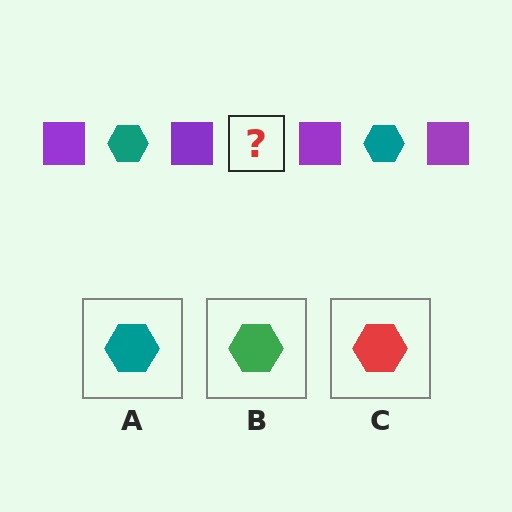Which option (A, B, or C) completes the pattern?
A.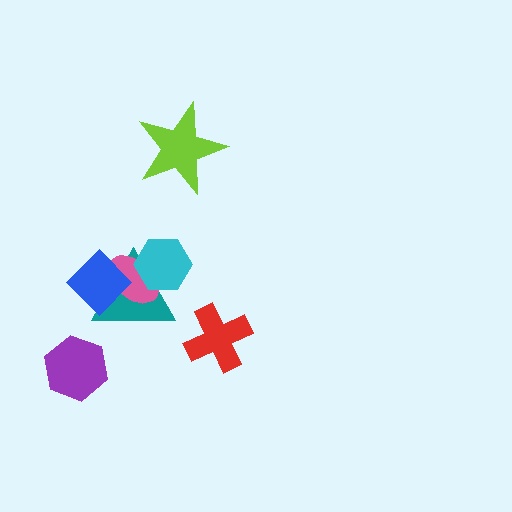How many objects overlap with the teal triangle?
3 objects overlap with the teal triangle.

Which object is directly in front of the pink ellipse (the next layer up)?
The blue diamond is directly in front of the pink ellipse.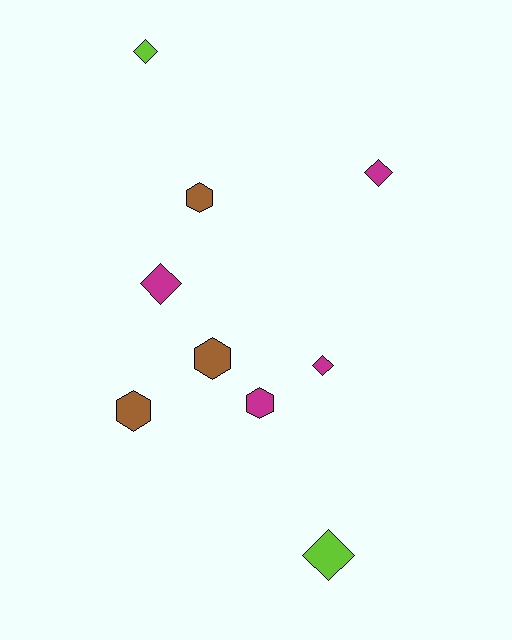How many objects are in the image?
There are 9 objects.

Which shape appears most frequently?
Diamond, with 5 objects.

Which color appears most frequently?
Magenta, with 4 objects.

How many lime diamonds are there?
There are 2 lime diamonds.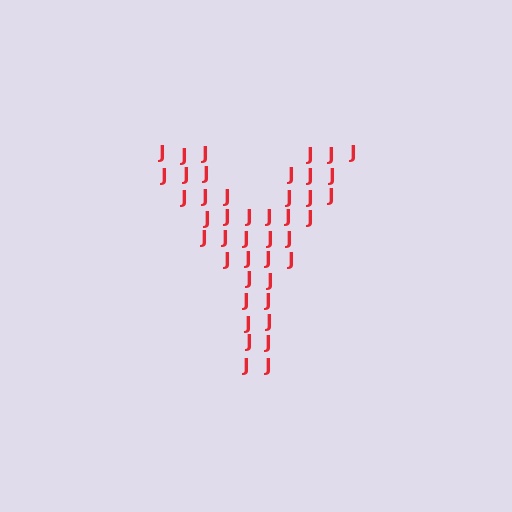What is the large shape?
The large shape is the letter Y.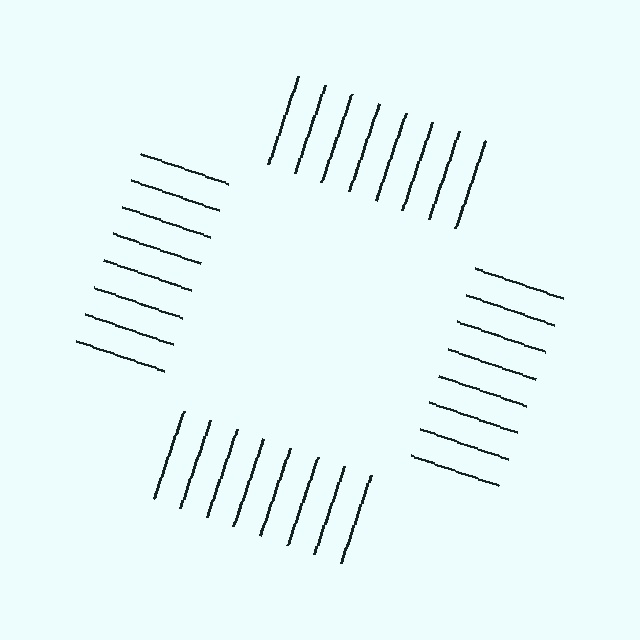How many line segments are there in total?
32 — 8 along each of the 4 edges.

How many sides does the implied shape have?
4 sides — the line-ends trace a square.